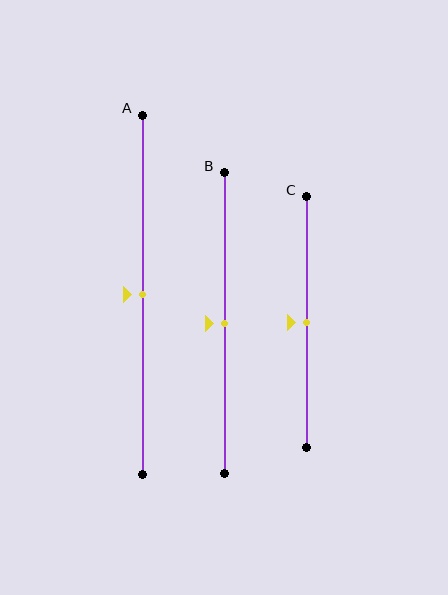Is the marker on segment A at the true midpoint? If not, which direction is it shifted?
Yes, the marker on segment A is at the true midpoint.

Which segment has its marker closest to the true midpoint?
Segment A has its marker closest to the true midpoint.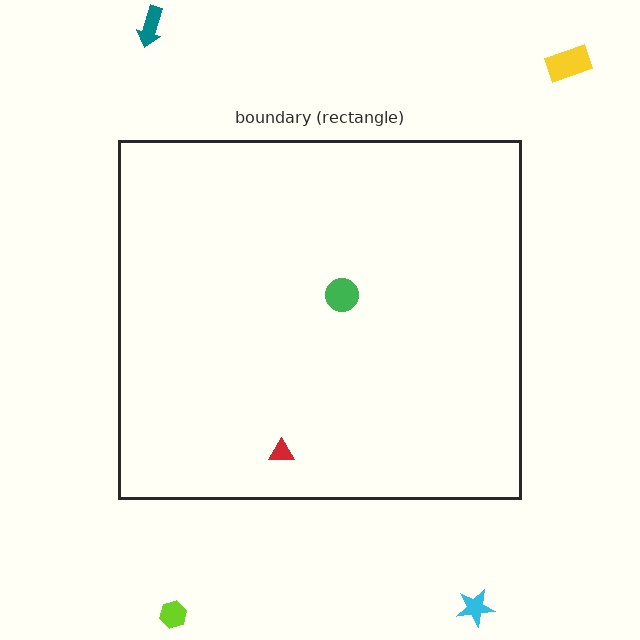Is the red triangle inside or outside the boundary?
Inside.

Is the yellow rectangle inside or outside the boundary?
Outside.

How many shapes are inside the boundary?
2 inside, 4 outside.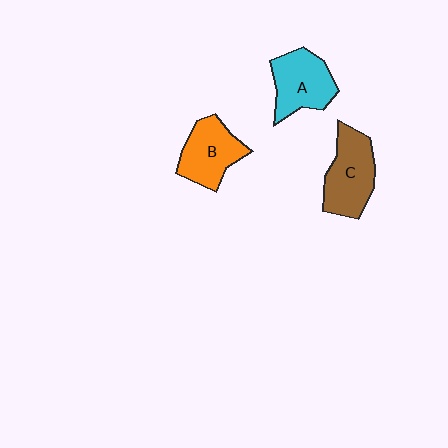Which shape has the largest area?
Shape C (brown).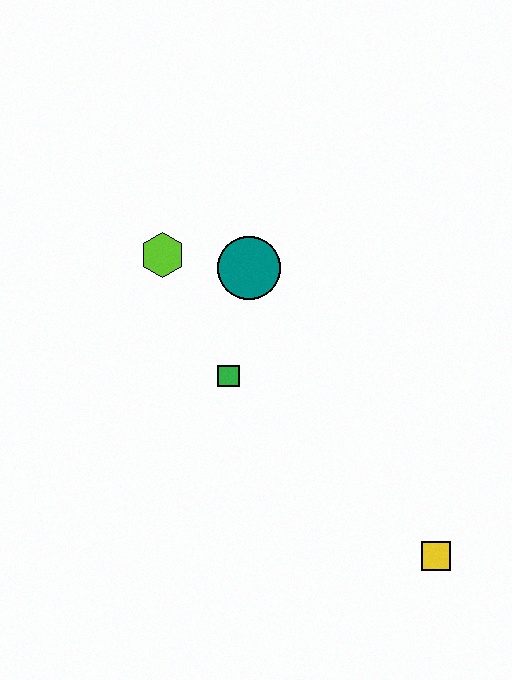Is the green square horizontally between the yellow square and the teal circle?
No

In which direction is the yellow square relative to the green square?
The yellow square is to the right of the green square.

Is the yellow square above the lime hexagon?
No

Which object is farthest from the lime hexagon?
The yellow square is farthest from the lime hexagon.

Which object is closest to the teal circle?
The lime hexagon is closest to the teal circle.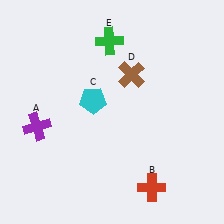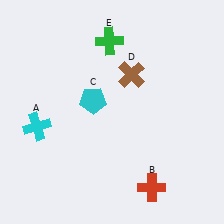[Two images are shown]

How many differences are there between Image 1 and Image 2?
There is 1 difference between the two images.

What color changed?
The cross (A) changed from purple in Image 1 to cyan in Image 2.